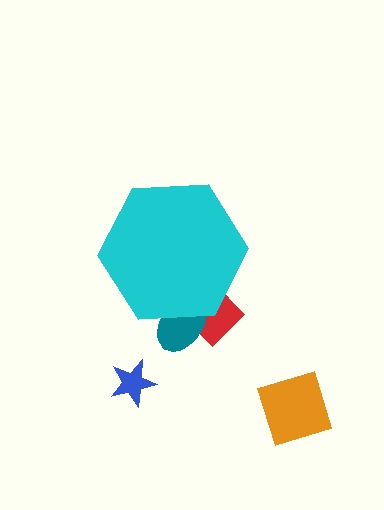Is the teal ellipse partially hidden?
Yes, the teal ellipse is partially hidden behind the cyan hexagon.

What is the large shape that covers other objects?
A cyan hexagon.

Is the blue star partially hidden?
No, the blue star is fully visible.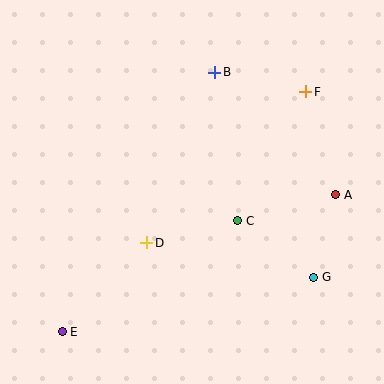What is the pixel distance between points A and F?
The distance between A and F is 107 pixels.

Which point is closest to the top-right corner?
Point F is closest to the top-right corner.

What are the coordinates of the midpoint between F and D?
The midpoint between F and D is at (226, 167).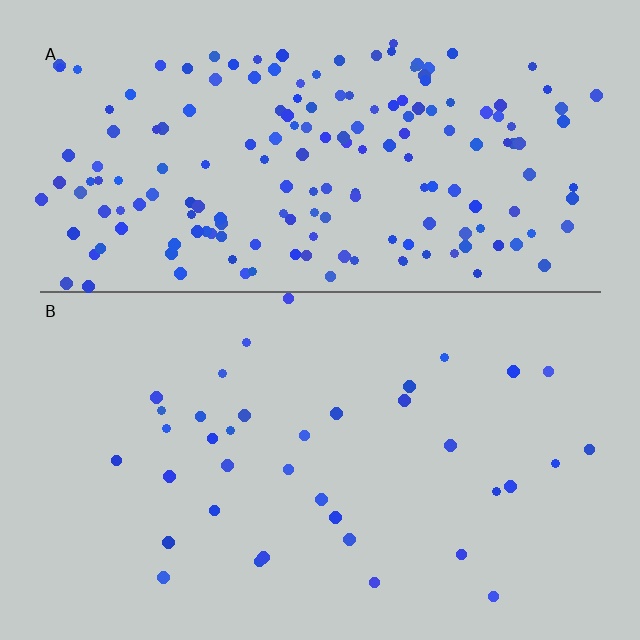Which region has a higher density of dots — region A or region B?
A (the top).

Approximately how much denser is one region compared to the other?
Approximately 4.8× — region A over region B.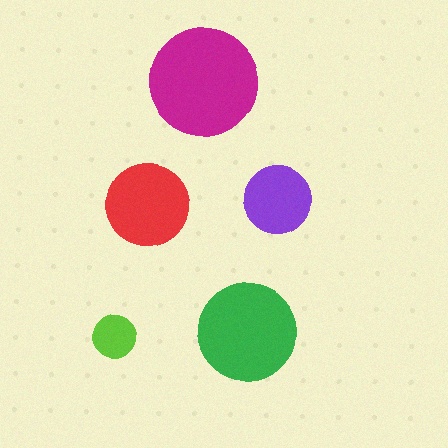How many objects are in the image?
There are 5 objects in the image.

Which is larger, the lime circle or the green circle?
The green one.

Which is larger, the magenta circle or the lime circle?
The magenta one.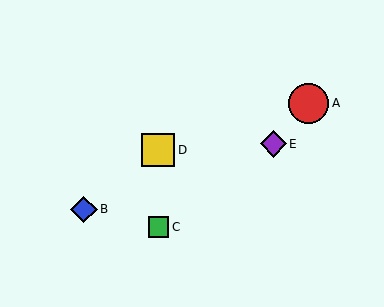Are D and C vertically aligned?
Yes, both are at x≈158.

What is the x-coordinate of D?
Object D is at x≈158.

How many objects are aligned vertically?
2 objects (C, D) are aligned vertically.